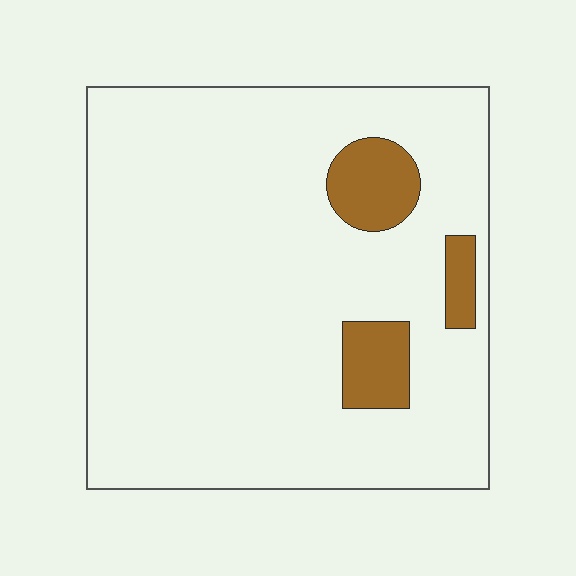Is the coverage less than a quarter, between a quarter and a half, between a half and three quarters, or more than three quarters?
Less than a quarter.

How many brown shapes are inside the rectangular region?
3.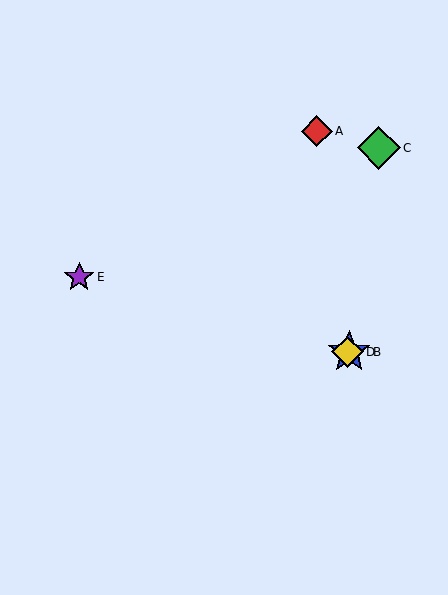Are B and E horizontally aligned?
No, B is at y≈352 and E is at y≈277.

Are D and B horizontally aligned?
Yes, both are at y≈352.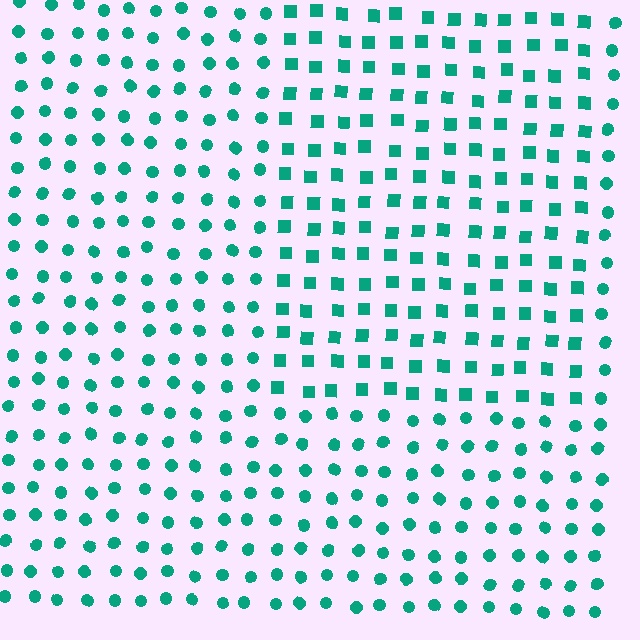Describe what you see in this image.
The image is filled with small teal elements arranged in a uniform grid. A rectangle-shaped region contains squares, while the surrounding area contains circles. The boundary is defined purely by the change in element shape.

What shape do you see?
I see a rectangle.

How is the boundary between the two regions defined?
The boundary is defined by a change in element shape: squares inside vs. circles outside. All elements share the same color and spacing.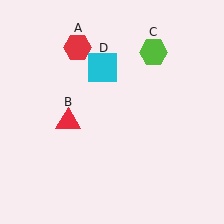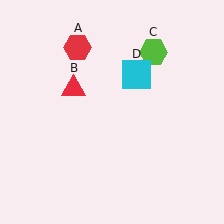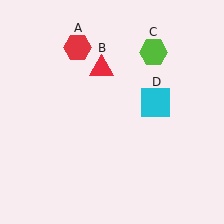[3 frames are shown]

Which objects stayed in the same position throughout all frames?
Red hexagon (object A) and lime hexagon (object C) remained stationary.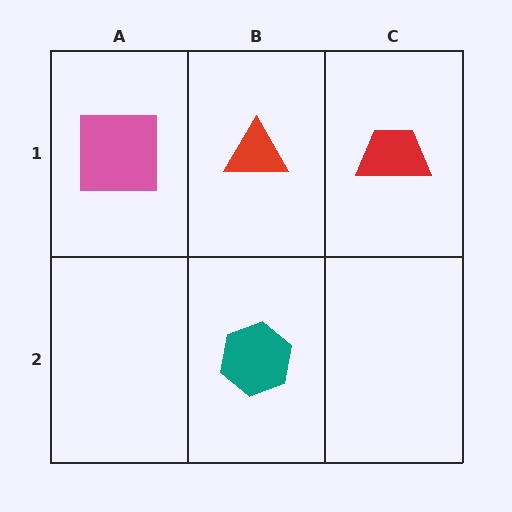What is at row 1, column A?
A pink square.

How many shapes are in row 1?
3 shapes.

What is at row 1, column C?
A red trapezoid.